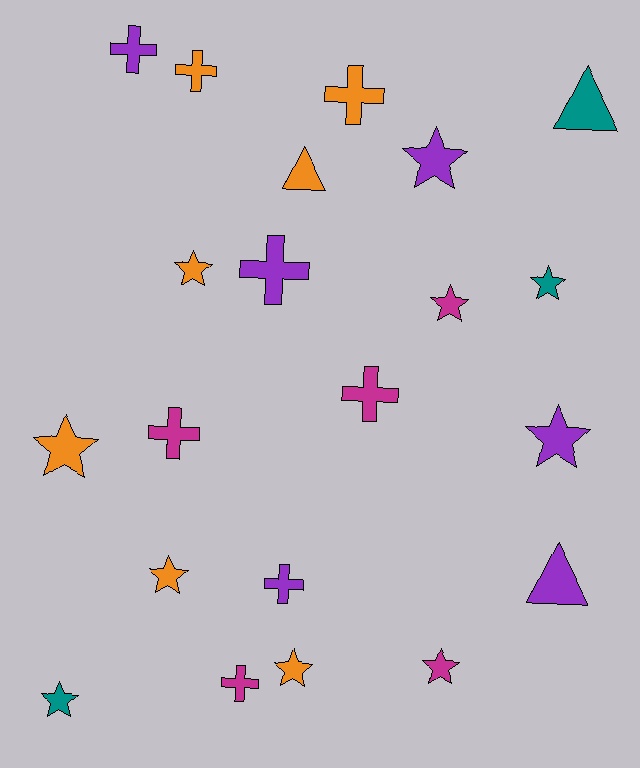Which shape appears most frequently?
Star, with 10 objects.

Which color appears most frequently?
Orange, with 7 objects.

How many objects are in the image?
There are 21 objects.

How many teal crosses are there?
There are no teal crosses.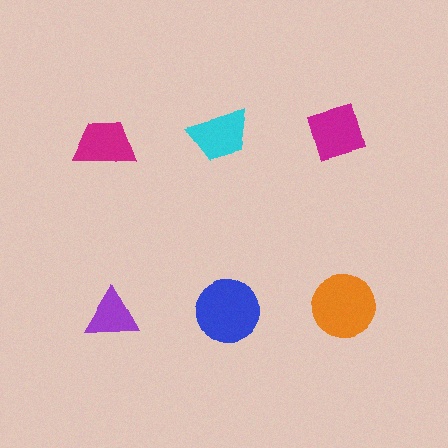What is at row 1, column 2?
A cyan trapezoid.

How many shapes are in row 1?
3 shapes.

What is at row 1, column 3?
A magenta diamond.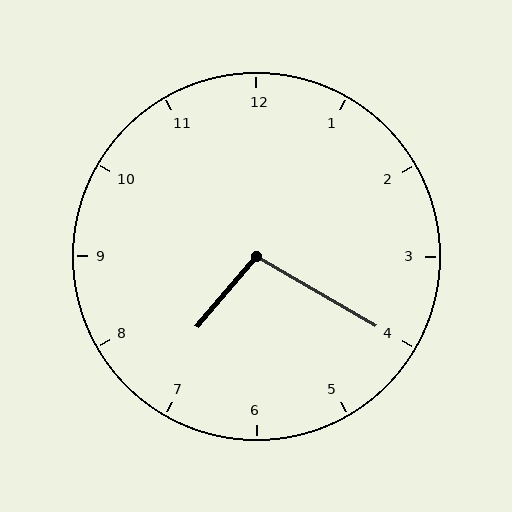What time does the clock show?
7:20.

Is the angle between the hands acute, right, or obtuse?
It is obtuse.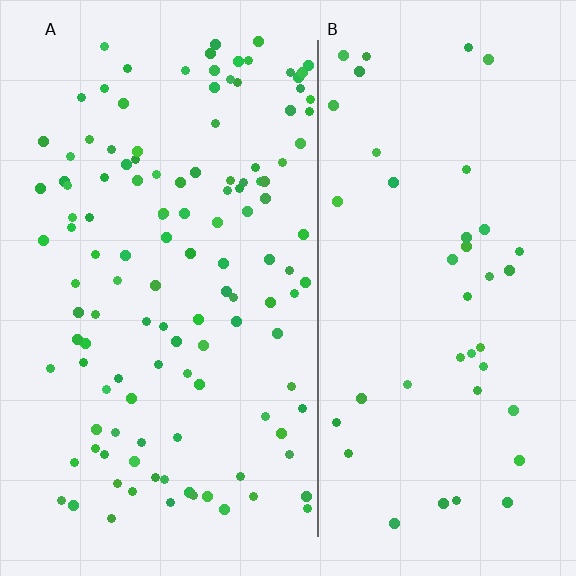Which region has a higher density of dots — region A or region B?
A (the left).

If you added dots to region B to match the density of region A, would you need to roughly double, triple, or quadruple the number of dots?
Approximately triple.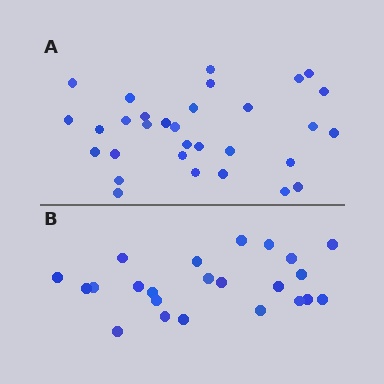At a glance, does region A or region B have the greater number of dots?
Region A (the top region) has more dots.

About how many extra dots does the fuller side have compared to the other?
Region A has roughly 8 or so more dots than region B.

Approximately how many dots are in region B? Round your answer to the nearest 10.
About 20 dots. (The exact count is 23, which rounds to 20.)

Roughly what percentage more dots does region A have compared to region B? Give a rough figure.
About 35% more.